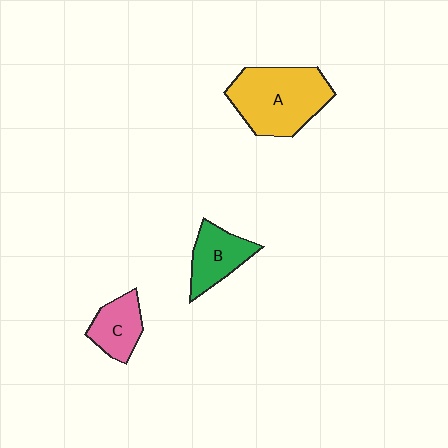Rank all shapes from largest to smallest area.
From largest to smallest: A (yellow), B (green), C (pink).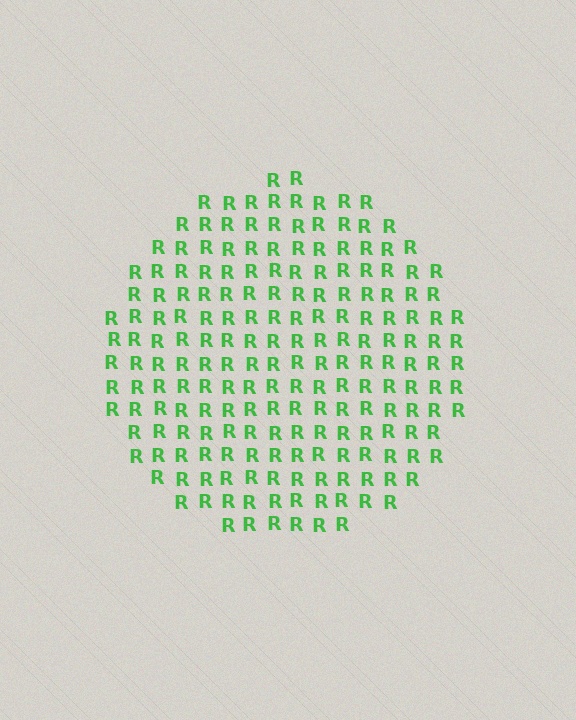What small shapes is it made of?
It is made of small letter R's.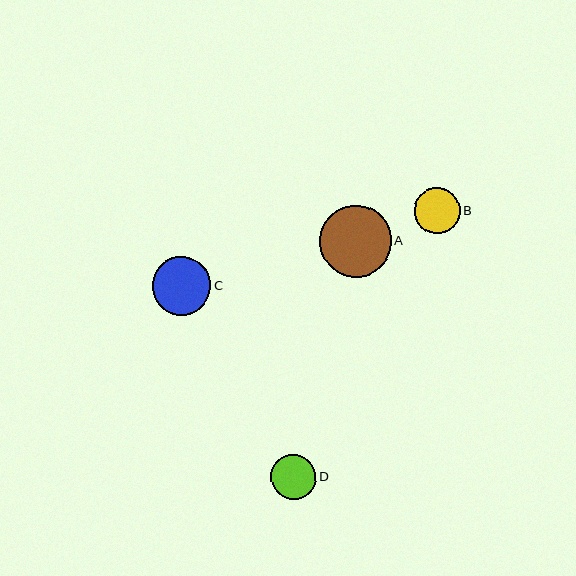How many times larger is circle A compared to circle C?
Circle A is approximately 1.2 times the size of circle C.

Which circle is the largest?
Circle A is the largest with a size of approximately 72 pixels.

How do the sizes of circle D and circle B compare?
Circle D and circle B are approximately the same size.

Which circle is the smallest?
Circle B is the smallest with a size of approximately 46 pixels.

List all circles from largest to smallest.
From largest to smallest: A, C, D, B.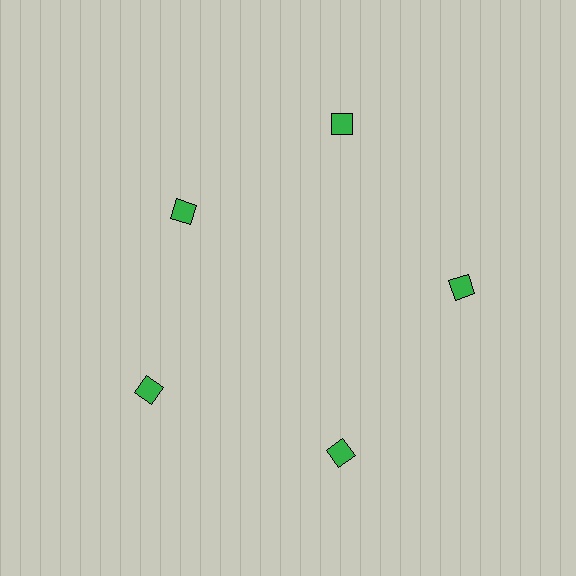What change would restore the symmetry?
The symmetry would be restored by moving it outward, back onto the ring so that all 5 diamonds sit at equal angles and equal distance from the center.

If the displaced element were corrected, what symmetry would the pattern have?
It would have 5-fold rotational symmetry — the pattern would map onto itself every 72 degrees.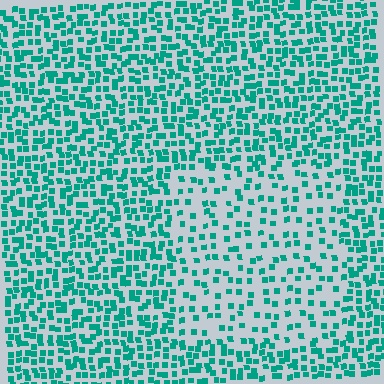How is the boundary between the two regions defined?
The boundary is defined by a change in element density (approximately 2.0x ratio). All elements are the same color, size, and shape.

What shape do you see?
I see a rectangle.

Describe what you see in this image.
The image contains small teal elements arranged at two different densities. A rectangle-shaped region is visible where the elements are less densely packed than the surrounding area.